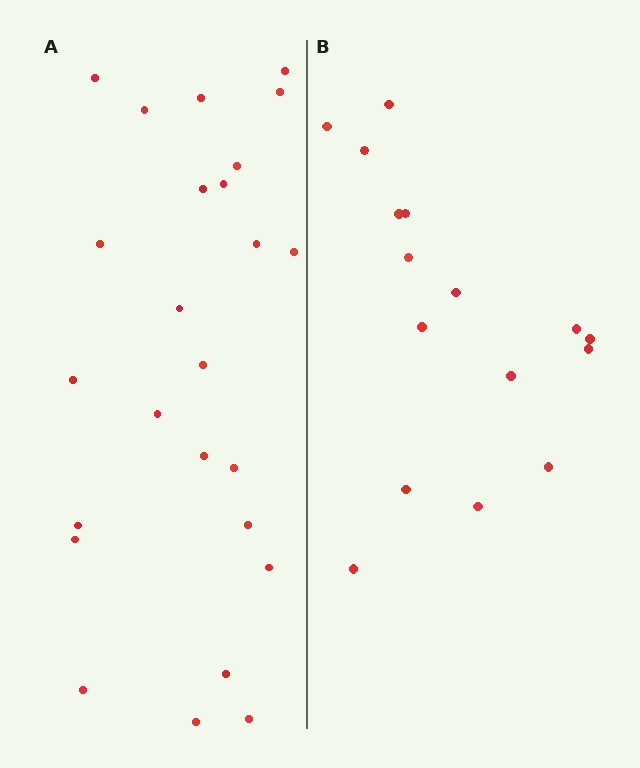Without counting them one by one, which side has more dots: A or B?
Region A (the left region) has more dots.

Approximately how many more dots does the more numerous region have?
Region A has roughly 8 or so more dots than region B.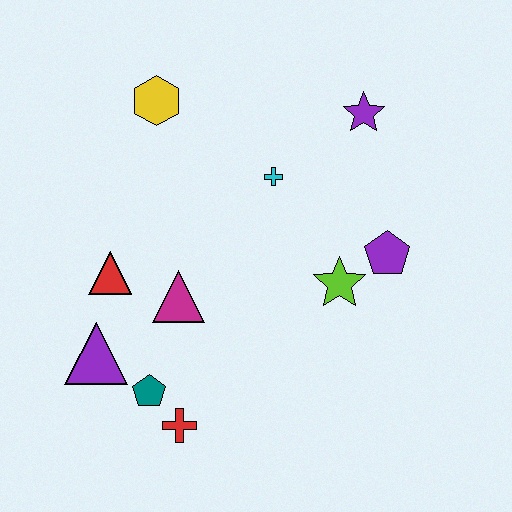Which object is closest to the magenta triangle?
The red triangle is closest to the magenta triangle.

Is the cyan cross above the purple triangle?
Yes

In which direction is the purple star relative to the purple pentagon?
The purple star is above the purple pentagon.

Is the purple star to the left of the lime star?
No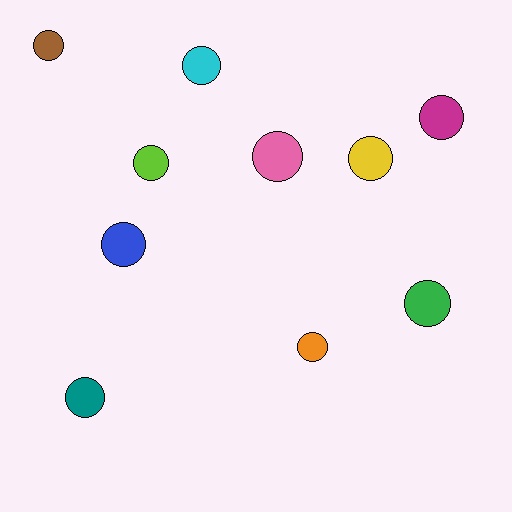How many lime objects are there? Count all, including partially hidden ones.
There is 1 lime object.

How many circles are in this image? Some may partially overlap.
There are 10 circles.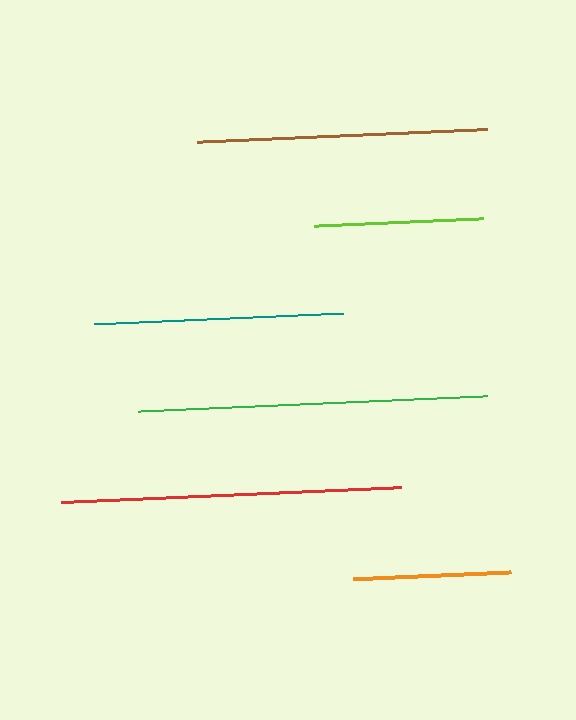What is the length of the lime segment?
The lime segment is approximately 169 pixels long.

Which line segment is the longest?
The green line is the longest at approximately 349 pixels.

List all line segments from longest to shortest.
From longest to shortest: green, red, brown, teal, lime, orange.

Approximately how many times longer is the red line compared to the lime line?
The red line is approximately 2.0 times the length of the lime line.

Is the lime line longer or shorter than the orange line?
The lime line is longer than the orange line.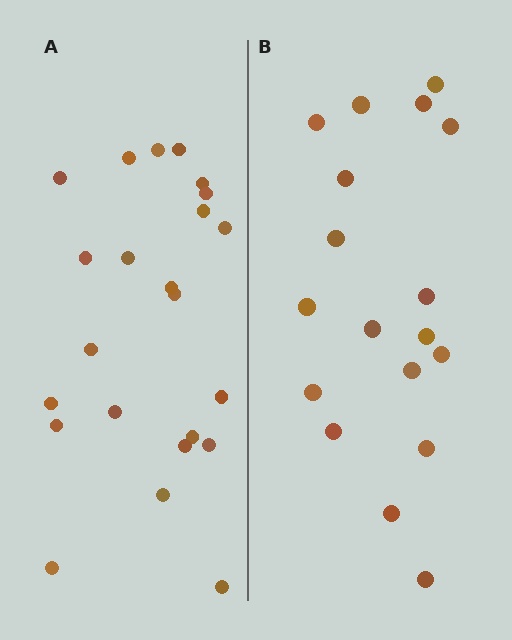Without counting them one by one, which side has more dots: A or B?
Region A (the left region) has more dots.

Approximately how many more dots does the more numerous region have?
Region A has about 5 more dots than region B.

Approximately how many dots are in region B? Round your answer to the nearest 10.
About 20 dots. (The exact count is 18, which rounds to 20.)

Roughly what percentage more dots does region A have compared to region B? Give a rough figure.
About 30% more.